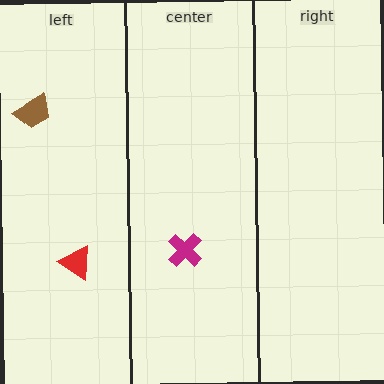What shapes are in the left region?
The red triangle, the brown trapezoid.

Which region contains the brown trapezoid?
The left region.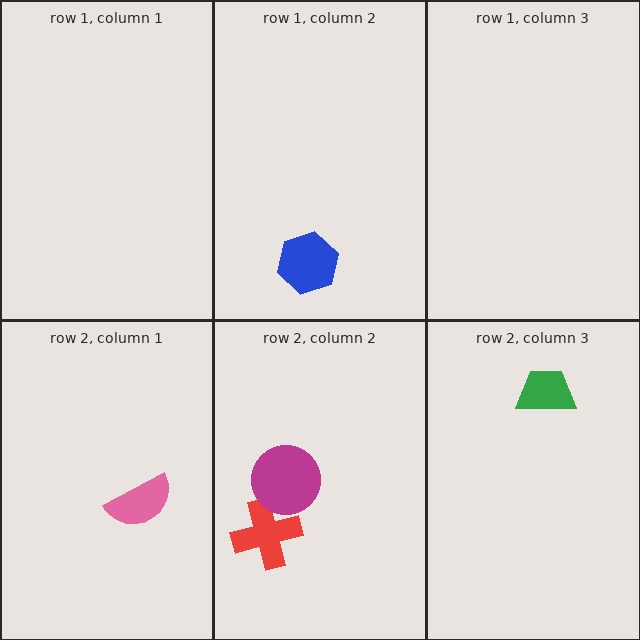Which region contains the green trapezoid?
The row 2, column 3 region.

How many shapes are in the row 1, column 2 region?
1.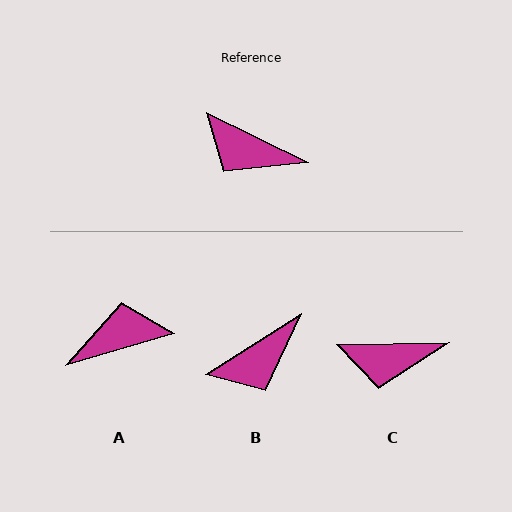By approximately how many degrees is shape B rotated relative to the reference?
Approximately 59 degrees counter-clockwise.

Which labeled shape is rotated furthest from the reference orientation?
A, about 137 degrees away.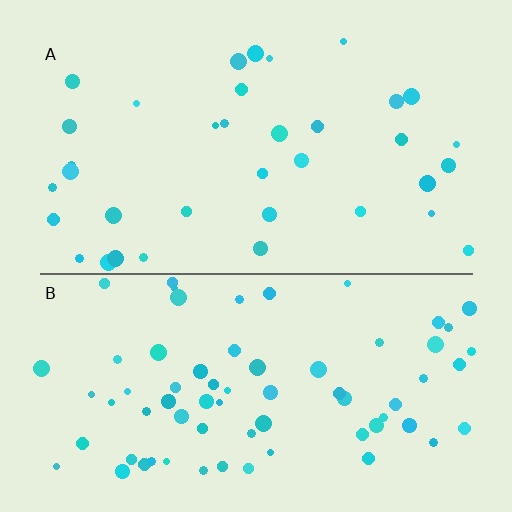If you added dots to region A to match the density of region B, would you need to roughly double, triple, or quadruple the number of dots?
Approximately double.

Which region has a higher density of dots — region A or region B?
B (the bottom).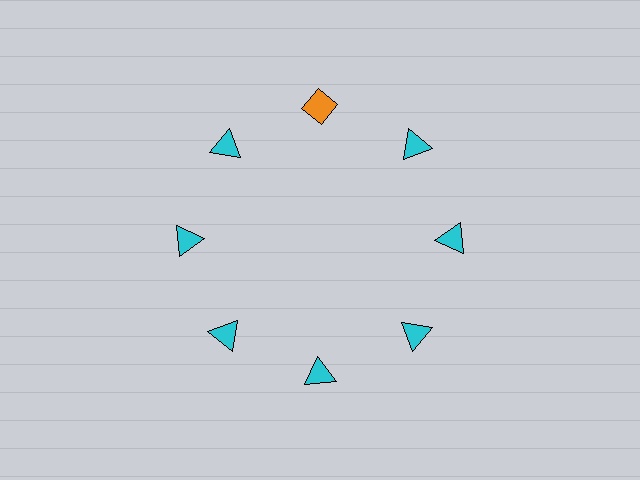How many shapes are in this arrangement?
There are 8 shapes arranged in a ring pattern.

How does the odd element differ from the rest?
It differs in both color (orange instead of cyan) and shape (diamond instead of triangle).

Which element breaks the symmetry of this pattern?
The orange diamond at roughly the 12 o'clock position breaks the symmetry. All other shapes are cyan triangles.